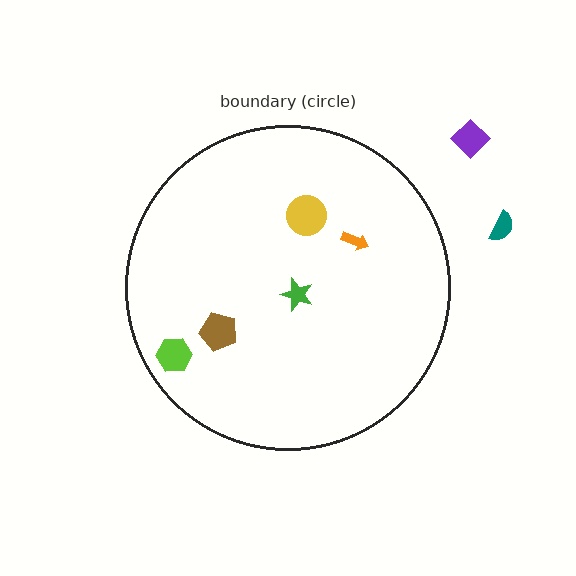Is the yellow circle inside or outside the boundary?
Inside.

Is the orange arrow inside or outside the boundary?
Inside.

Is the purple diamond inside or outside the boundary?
Outside.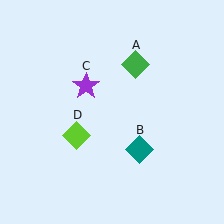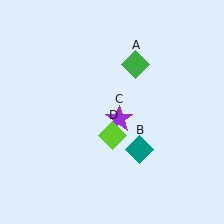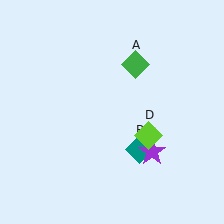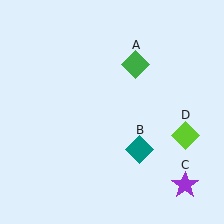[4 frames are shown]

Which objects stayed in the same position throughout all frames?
Green diamond (object A) and teal diamond (object B) remained stationary.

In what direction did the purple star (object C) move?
The purple star (object C) moved down and to the right.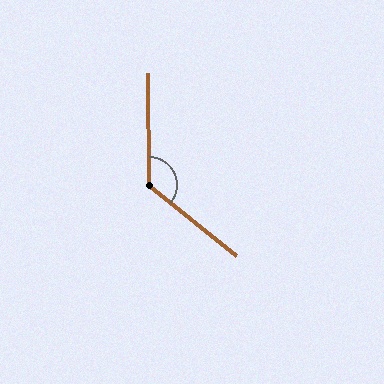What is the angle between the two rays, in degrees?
Approximately 129 degrees.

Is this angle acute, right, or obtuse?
It is obtuse.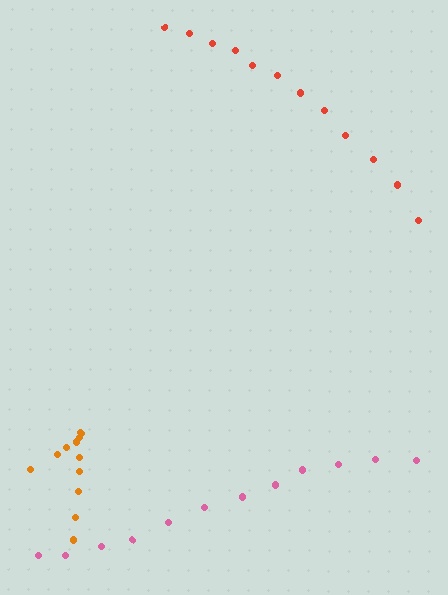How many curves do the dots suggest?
There are 3 distinct paths.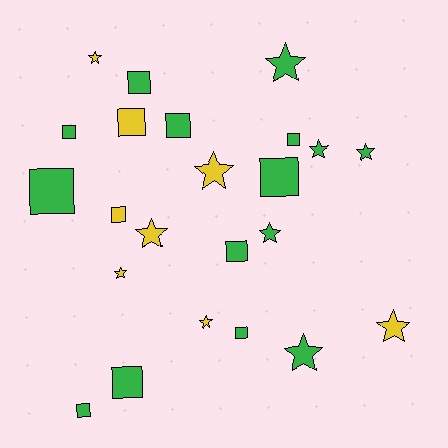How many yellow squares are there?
There are 2 yellow squares.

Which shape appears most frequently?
Square, with 12 objects.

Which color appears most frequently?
Green, with 15 objects.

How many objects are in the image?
There are 23 objects.